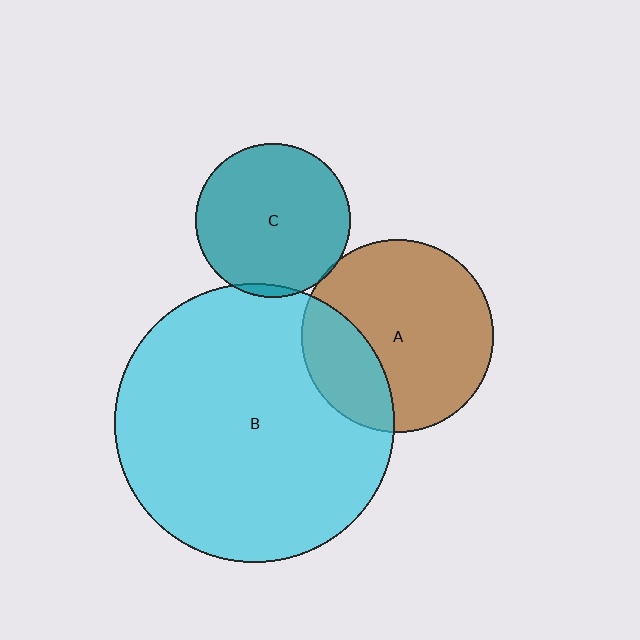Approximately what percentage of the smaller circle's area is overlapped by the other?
Approximately 5%.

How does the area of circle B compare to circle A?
Approximately 2.1 times.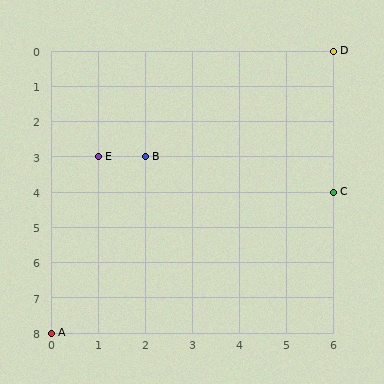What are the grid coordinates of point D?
Point D is at grid coordinates (6, 0).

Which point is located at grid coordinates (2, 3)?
Point B is at (2, 3).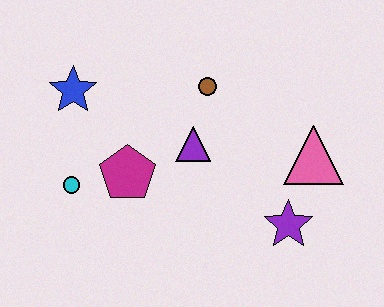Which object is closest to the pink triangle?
The purple star is closest to the pink triangle.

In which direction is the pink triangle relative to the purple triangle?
The pink triangle is to the right of the purple triangle.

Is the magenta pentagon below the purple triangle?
Yes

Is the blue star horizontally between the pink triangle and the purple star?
No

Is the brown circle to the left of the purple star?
Yes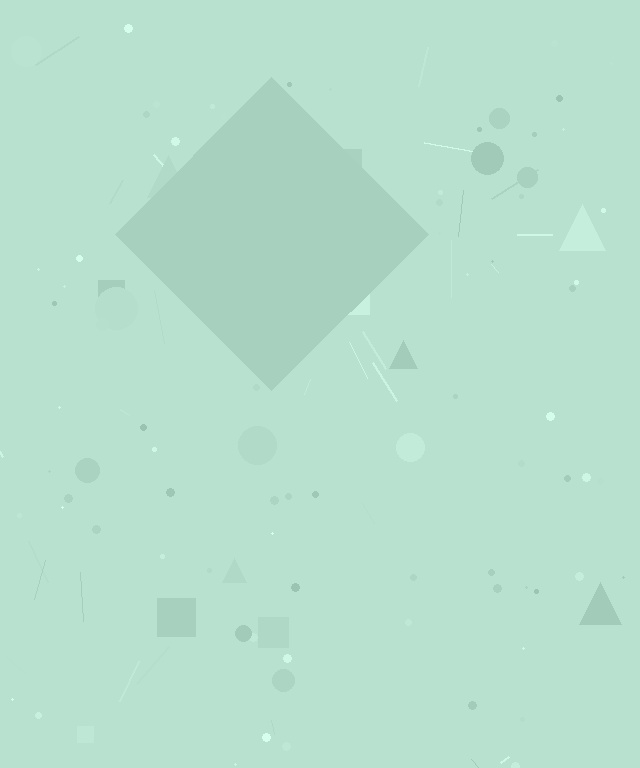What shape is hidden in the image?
A diamond is hidden in the image.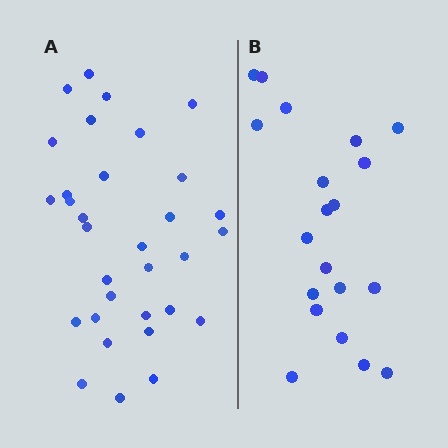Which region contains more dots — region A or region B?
Region A (the left region) has more dots.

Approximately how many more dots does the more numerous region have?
Region A has roughly 12 or so more dots than region B.